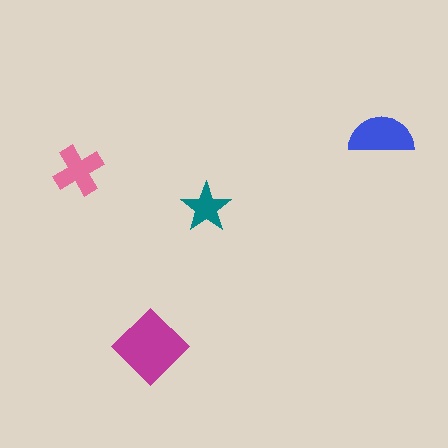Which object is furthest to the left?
The pink cross is leftmost.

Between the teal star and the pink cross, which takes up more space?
The pink cross.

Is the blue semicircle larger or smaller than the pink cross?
Larger.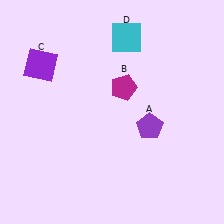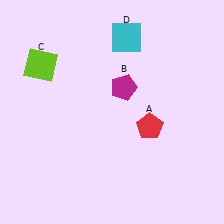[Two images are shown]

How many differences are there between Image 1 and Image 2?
There are 2 differences between the two images.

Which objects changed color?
A changed from purple to red. C changed from purple to lime.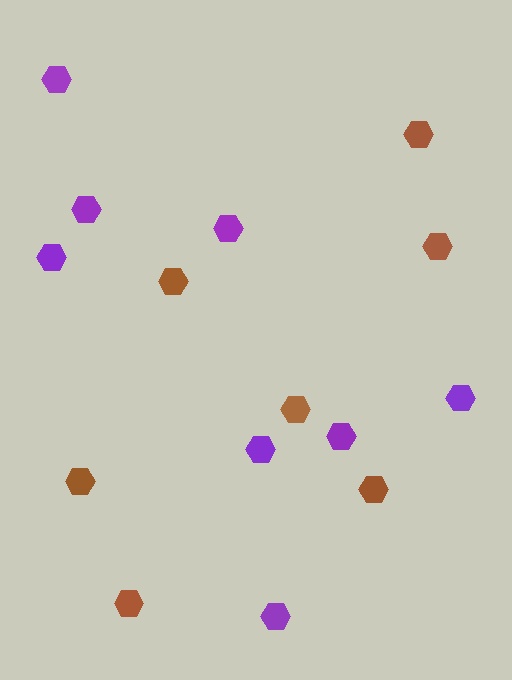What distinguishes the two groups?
There are 2 groups: one group of brown hexagons (7) and one group of purple hexagons (8).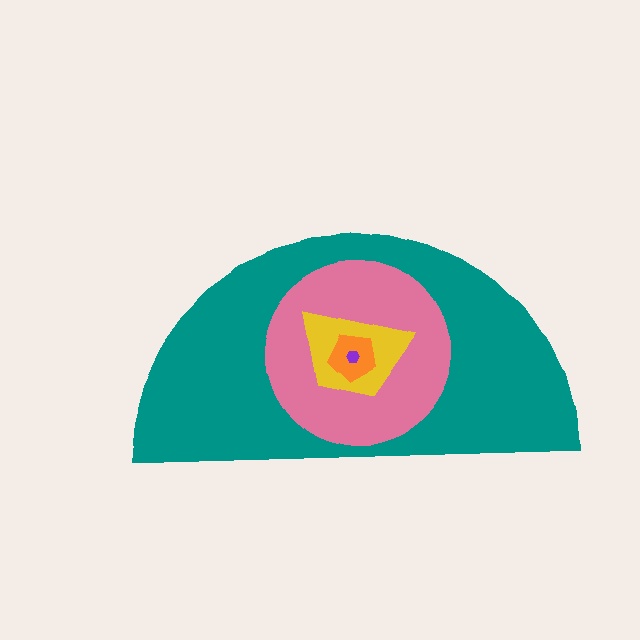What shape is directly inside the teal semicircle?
The pink circle.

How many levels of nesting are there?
5.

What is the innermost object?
The purple hexagon.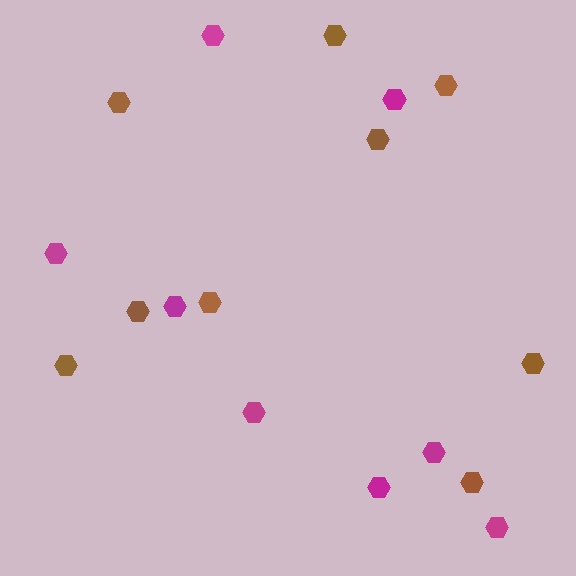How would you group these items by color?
There are 2 groups: one group of magenta hexagons (8) and one group of brown hexagons (9).